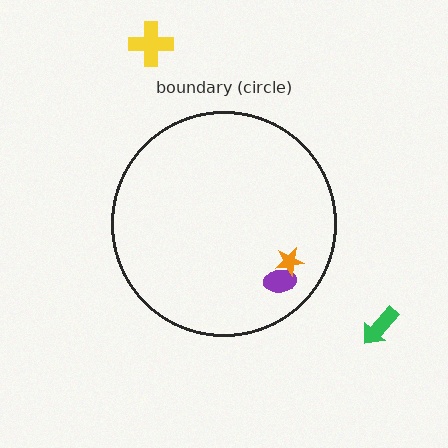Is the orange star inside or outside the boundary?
Inside.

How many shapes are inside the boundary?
2 inside, 2 outside.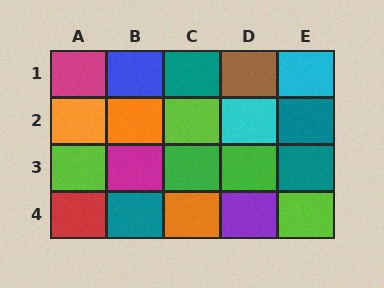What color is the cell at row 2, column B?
Orange.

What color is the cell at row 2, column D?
Cyan.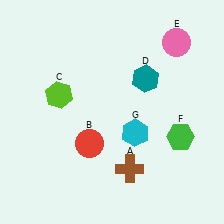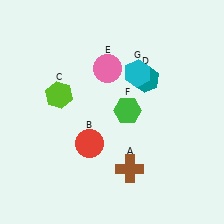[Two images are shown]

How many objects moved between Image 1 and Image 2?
3 objects moved between the two images.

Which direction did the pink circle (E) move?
The pink circle (E) moved left.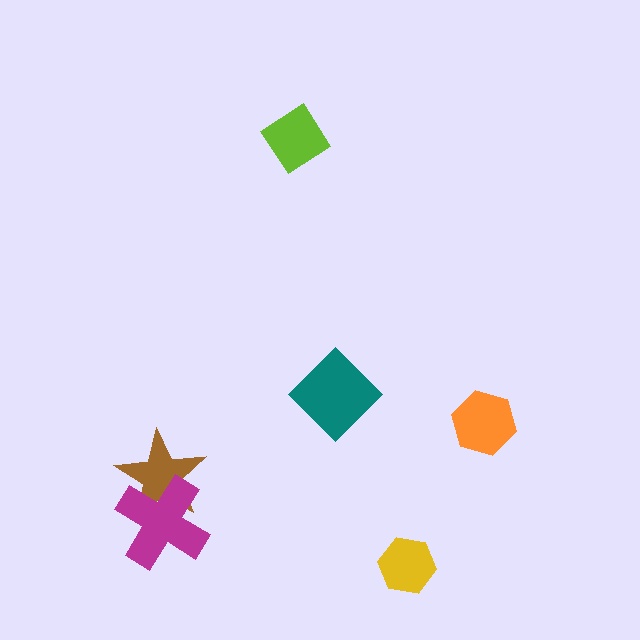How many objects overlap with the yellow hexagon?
0 objects overlap with the yellow hexagon.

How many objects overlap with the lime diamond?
0 objects overlap with the lime diamond.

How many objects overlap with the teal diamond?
0 objects overlap with the teal diamond.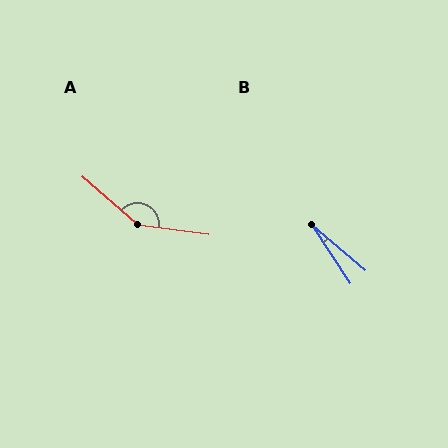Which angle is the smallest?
B, at approximately 16 degrees.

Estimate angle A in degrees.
Approximately 147 degrees.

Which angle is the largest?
A, at approximately 147 degrees.